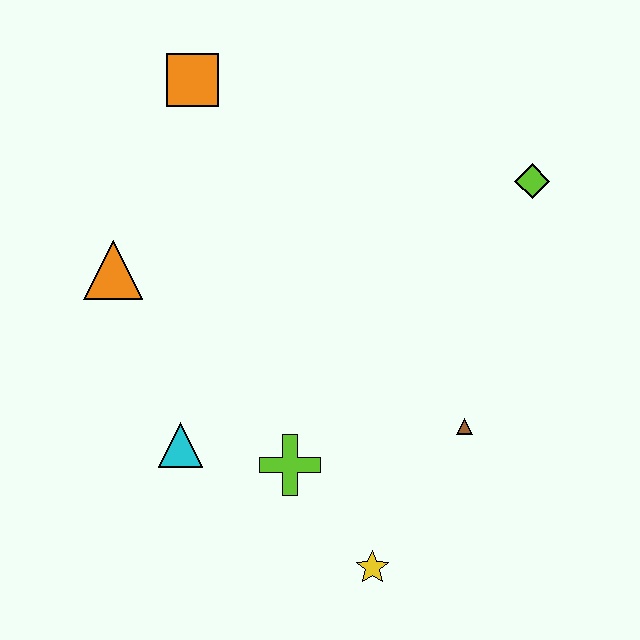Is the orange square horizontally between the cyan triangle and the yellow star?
Yes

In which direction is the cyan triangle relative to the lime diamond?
The cyan triangle is to the left of the lime diamond.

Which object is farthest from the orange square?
The yellow star is farthest from the orange square.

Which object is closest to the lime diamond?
The brown triangle is closest to the lime diamond.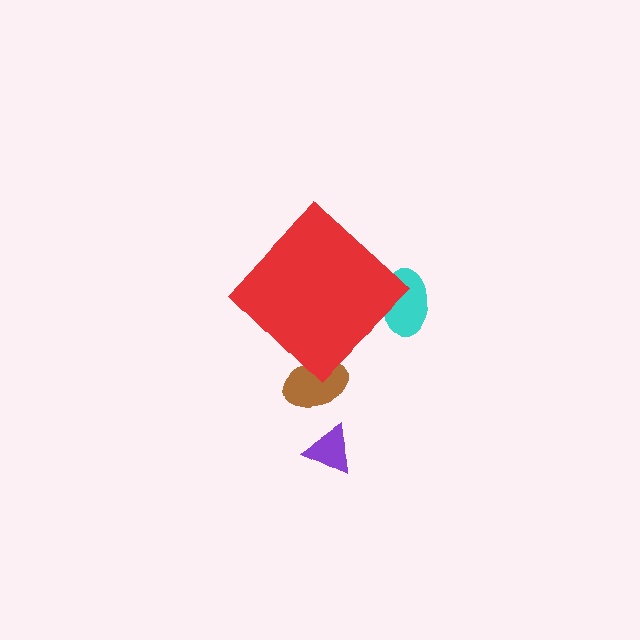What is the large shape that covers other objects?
A red diamond.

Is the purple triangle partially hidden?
No, the purple triangle is fully visible.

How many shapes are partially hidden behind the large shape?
2 shapes are partially hidden.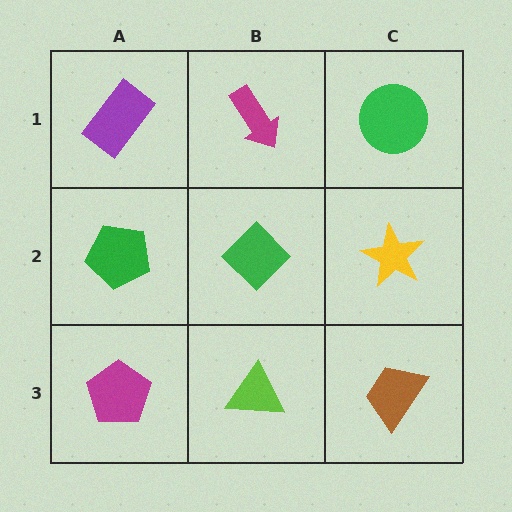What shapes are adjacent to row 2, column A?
A purple rectangle (row 1, column A), a magenta pentagon (row 3, column A), a green diamond (row 2, column B).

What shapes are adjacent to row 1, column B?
A green diamond (row 2, column B), a purple rectangle (row 1, column A), a green circle (row 1, column C).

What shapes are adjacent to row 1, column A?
A green pentagon (row 2, column A), a magenta arrow (row 1, column B).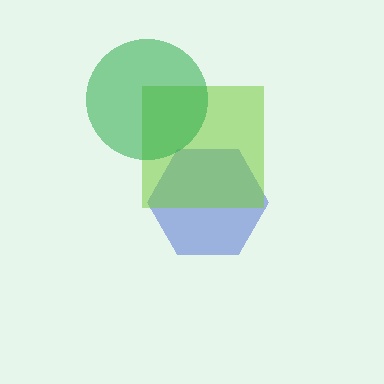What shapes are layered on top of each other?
The layered shapes are: a blue hexagon, a lime square, a green circle.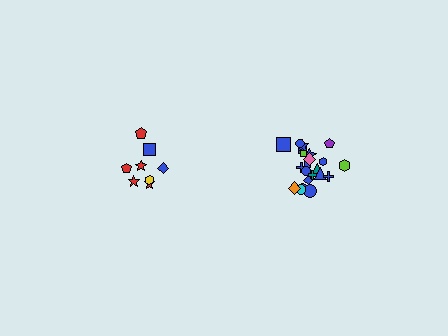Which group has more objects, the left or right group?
The right group.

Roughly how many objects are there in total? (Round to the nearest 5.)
Roughly 30 objects in total.